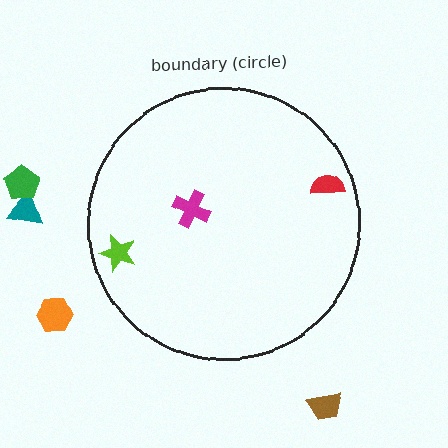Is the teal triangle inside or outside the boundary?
Outside.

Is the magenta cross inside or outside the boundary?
Inside.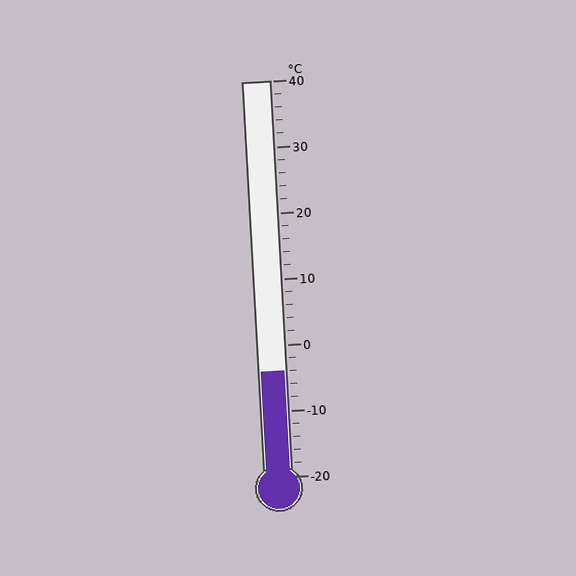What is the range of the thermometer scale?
The thermometer scale ranges from -20°C to 40°C.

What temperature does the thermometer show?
The thermometer shows approximately -4°C.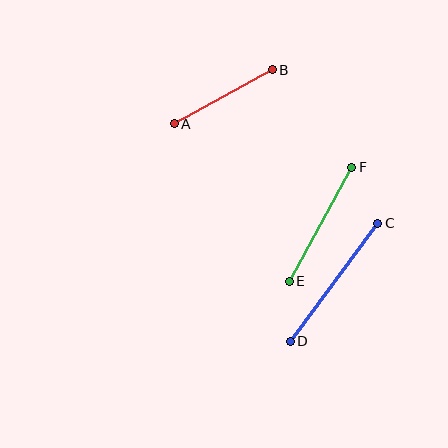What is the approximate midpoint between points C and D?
The midpoint is at approximately (334, 282) pixels.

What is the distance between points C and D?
The distance is approximately 147 pixels.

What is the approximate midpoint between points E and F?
The midpoint is at approximately (320, 224) pixels.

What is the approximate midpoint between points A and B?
The midpoint is at approximately (223, 97) pixels.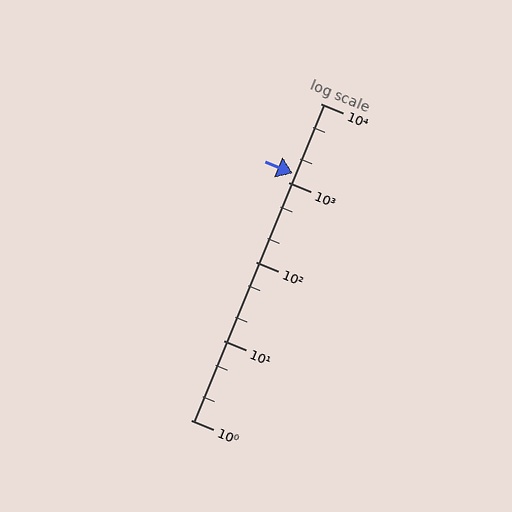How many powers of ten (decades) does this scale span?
The scale spans 4 decades, from 1 to 10000.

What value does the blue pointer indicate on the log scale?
The pointer indicates approximately 1300.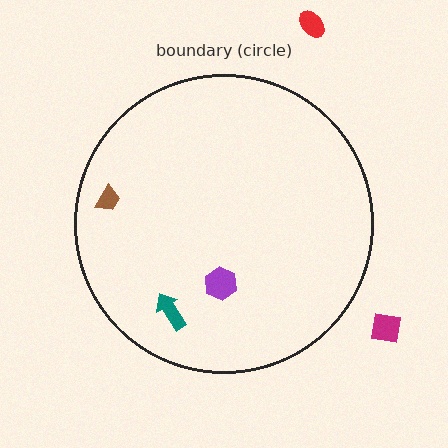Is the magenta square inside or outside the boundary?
Outside.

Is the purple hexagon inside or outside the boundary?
Inside.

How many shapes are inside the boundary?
3 inside, 2 outside.